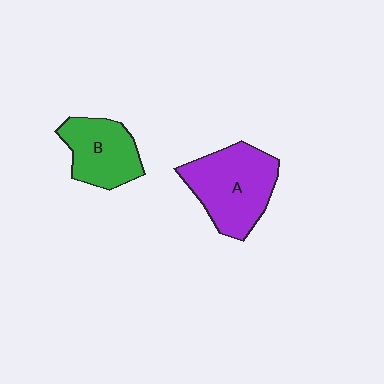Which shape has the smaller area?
Shape B (green).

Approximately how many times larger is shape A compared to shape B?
Approximately 1.4 times.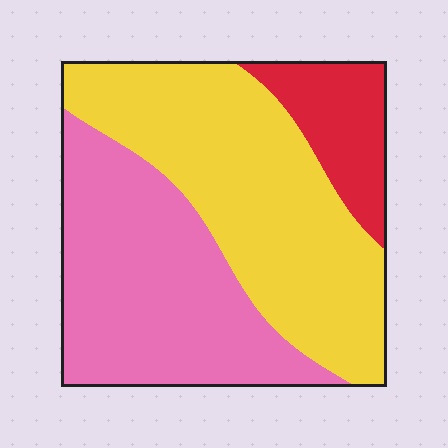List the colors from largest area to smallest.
From largest to smallest: yellow, pink, red.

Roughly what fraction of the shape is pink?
Pink covers about 40% of the shape.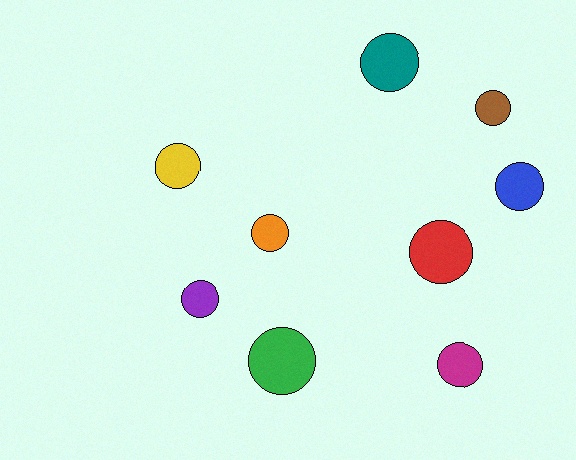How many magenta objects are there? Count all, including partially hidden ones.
There is 1 magenta object.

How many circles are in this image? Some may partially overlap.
There are 9 circles.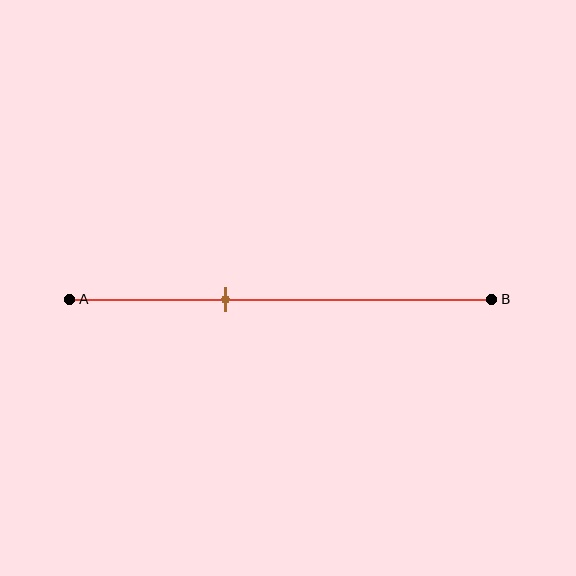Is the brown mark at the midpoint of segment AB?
No, the mark is at about 35% from A, not at the 50% midpoint.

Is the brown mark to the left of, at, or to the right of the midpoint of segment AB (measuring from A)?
The brown mark is to the left of the midpoint of segment AB.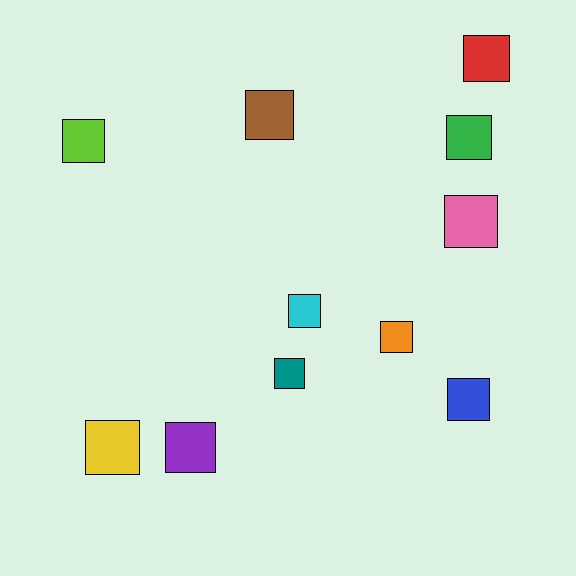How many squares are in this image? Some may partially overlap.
There are 11 squares.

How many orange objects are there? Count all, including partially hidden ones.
There is 1 orange object.